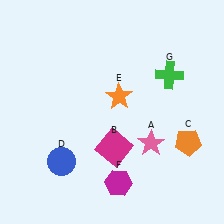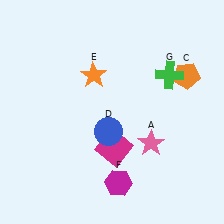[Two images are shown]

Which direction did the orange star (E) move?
The orange star (E) moved left.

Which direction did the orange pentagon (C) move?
The orange pentagon (C) moved up.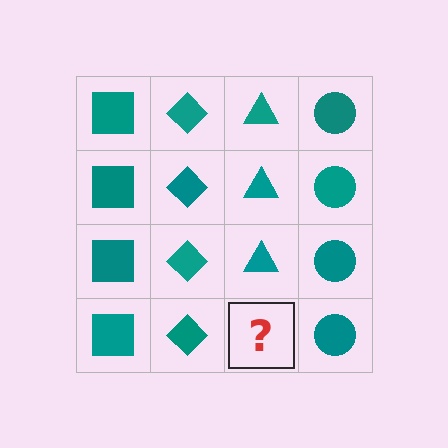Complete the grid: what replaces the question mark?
The question mark should be replaced with a teal triangle.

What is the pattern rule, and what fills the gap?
The rule is that each column has a consistent shape. The gap should be filled with a teal triangle.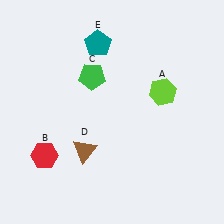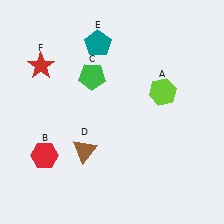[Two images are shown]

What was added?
A red star (F) was added in Image 2.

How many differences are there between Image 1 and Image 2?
There is 1 difference between the two images.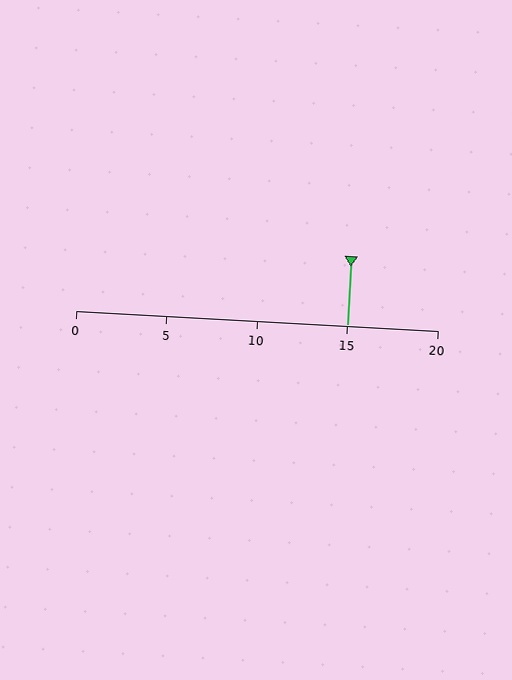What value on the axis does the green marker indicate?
The marker indicates approximately 15.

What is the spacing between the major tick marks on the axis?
The major ticks are spaced 5 apart.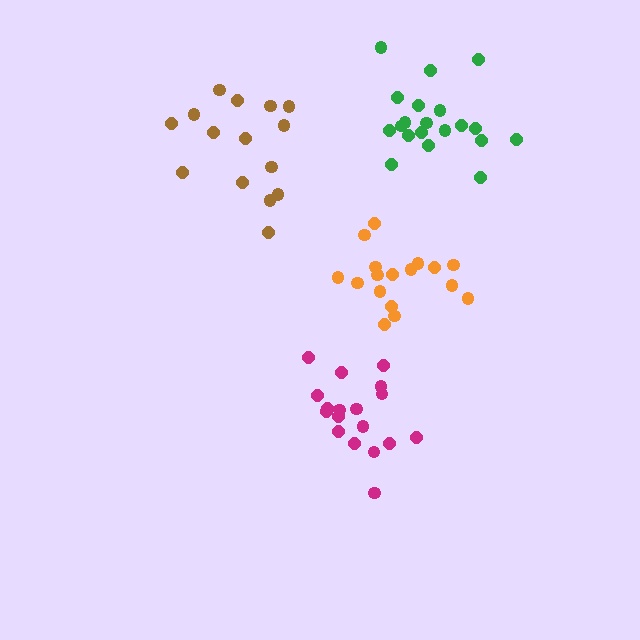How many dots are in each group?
Group 1: 17 dots, Group 2: 15 dots, Group 3: 18 dots, Group 4: 20 dots (70 total).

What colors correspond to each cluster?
The clusters are colored: orange, brown, magenta, green.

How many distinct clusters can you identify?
There are 4 distinct clusters.